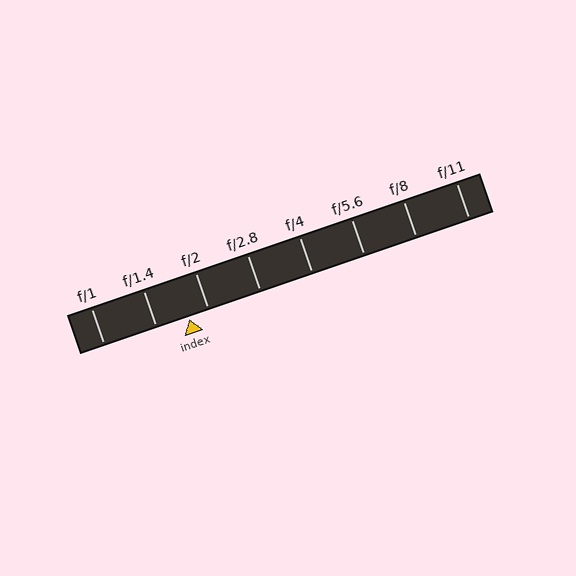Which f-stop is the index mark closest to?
The index mark is closest to f/2.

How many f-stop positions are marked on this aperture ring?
There are 8 f-stop positions marked.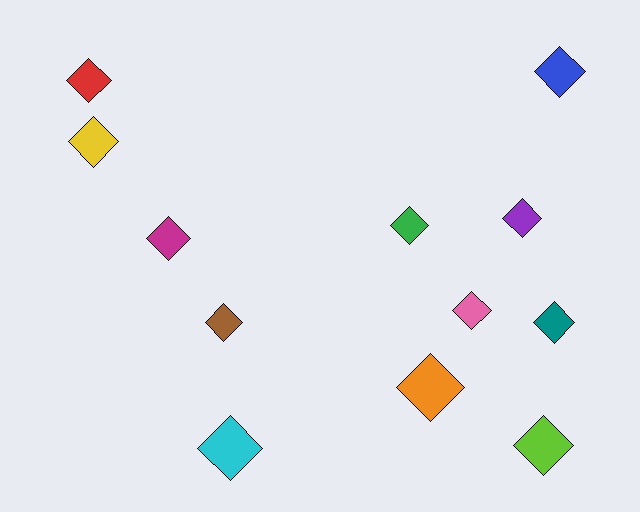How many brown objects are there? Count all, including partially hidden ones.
There is 1 brown object.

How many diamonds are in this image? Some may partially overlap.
There are 12 diamonds.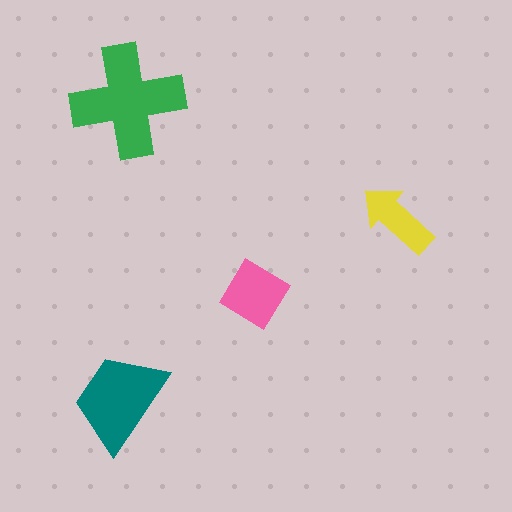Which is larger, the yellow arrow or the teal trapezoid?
The teal trapezoid.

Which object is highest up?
The green cross is topmost.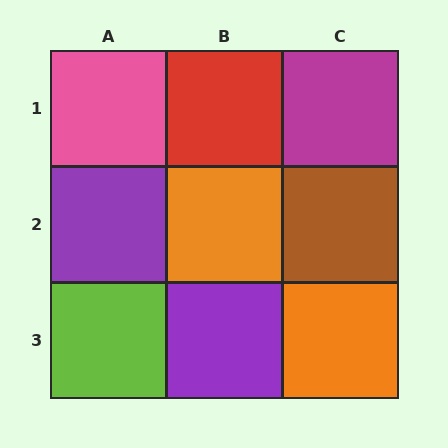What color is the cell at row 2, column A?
Purple.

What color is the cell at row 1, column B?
Red.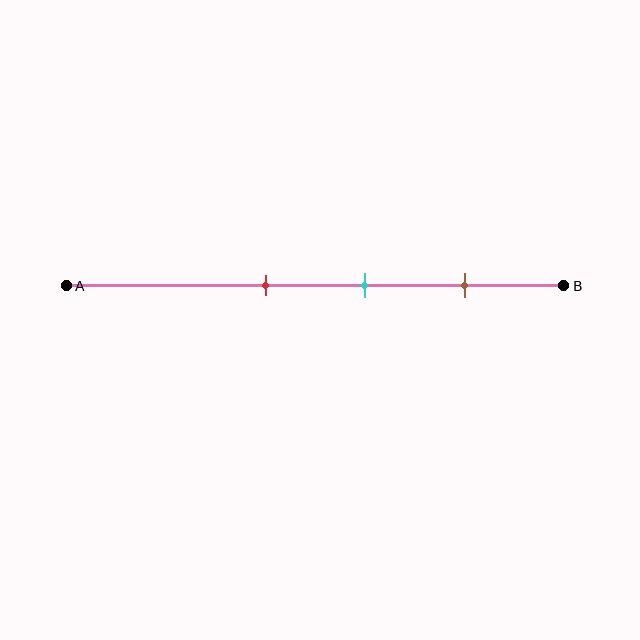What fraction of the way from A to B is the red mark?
The red mark is approximately 40% (0.4) of the way from A to B.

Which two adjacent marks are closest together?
The red and cyan marks are the closest adjacent pair.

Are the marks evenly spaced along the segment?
Yes, the marks are approximately evenly spaced.